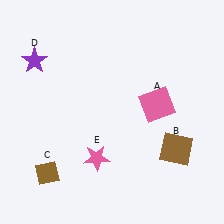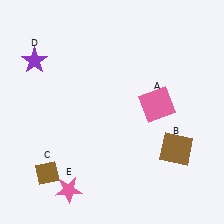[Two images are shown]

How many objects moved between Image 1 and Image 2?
1 object moved between the two images.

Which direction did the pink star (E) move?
The pink star (E) moved down.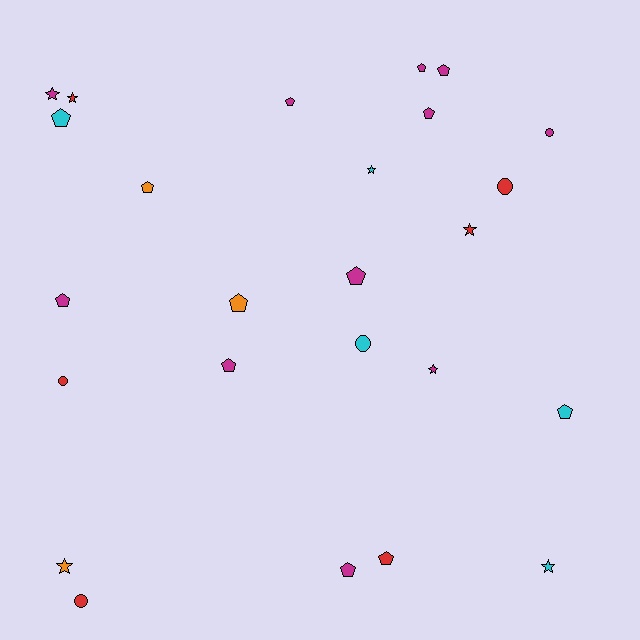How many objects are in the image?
There are 25 objects.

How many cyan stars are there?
There are 2 cyan stars.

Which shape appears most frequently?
Pentagon, with 13 objects.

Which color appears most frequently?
Magenta, with 11 objects.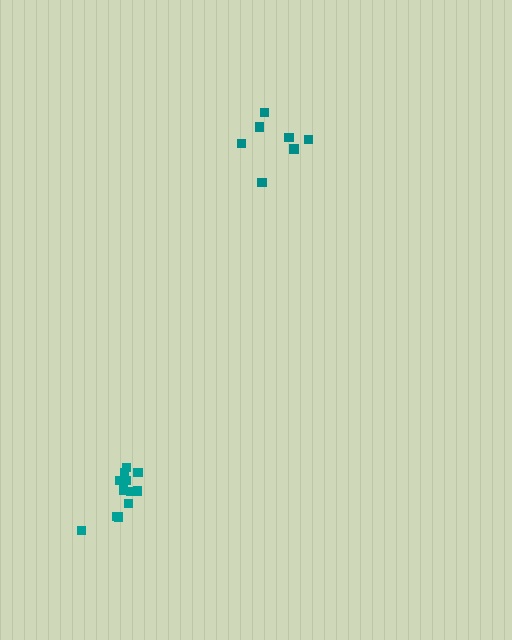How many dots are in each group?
Group 1: 7 dots, Group 2: 12 dots (19 total).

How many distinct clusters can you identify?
There are 2 distinct clusters.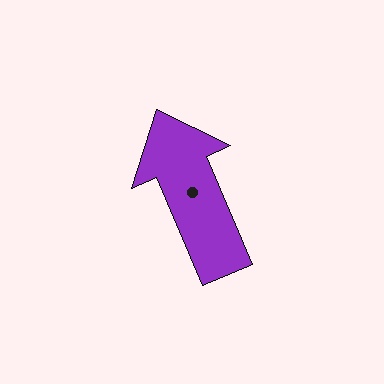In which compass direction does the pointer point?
Northwest.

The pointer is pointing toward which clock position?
Roughly 11 o'clock.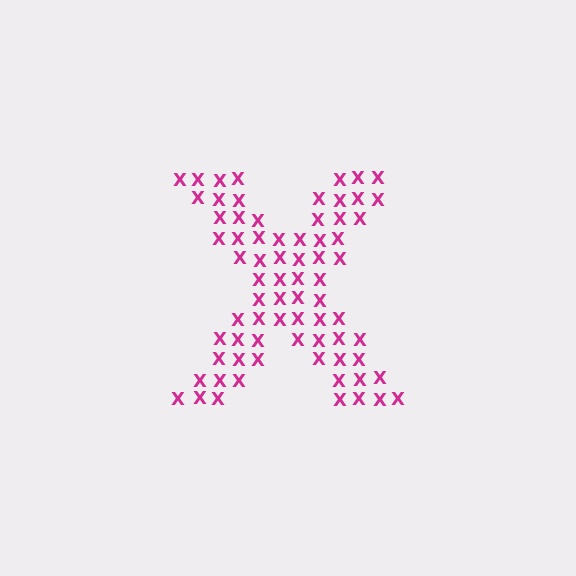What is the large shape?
The large shape is the letter X.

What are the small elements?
The small elements are letter X's.